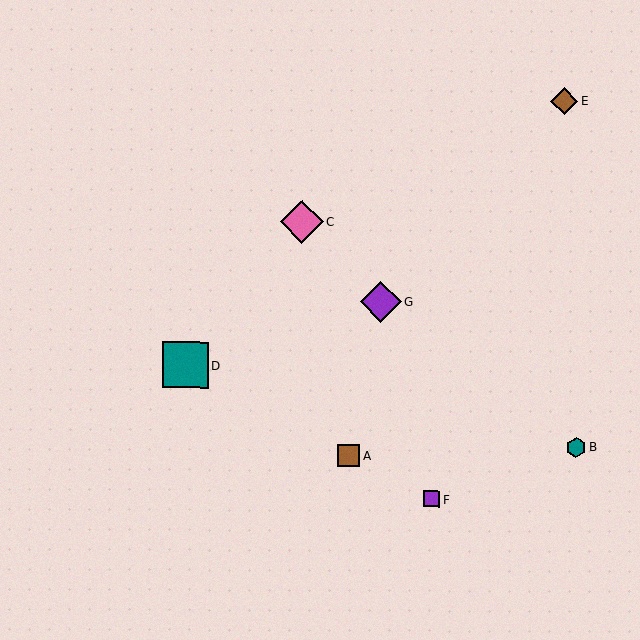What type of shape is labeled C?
Shape C is a pink diamond.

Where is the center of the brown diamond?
The center of the brown diamond is at (564, 101).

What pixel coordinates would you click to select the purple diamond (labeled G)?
Click at (381, 302) to select the purple diamond G.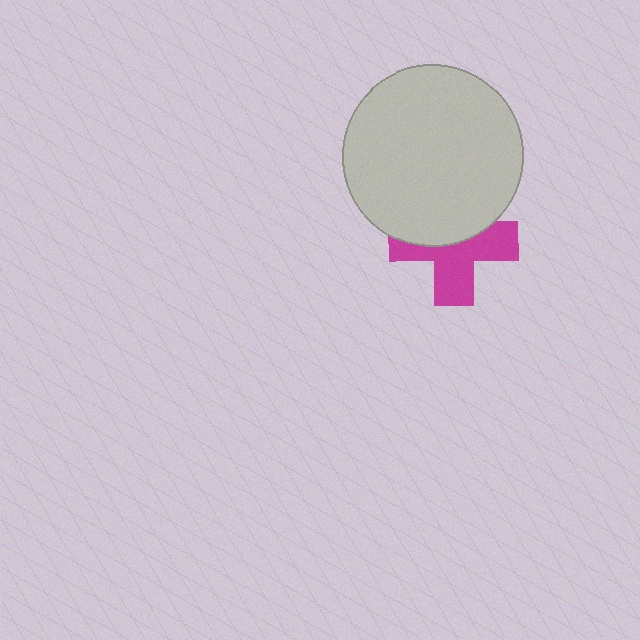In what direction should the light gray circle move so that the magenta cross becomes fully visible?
The light gray circle should move up. That is the shortest direction to clear the overlap and leave the magenta cross fully visible.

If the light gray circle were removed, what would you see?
You would see the complete magenta cross.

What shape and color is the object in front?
The object in front is a light gray circle.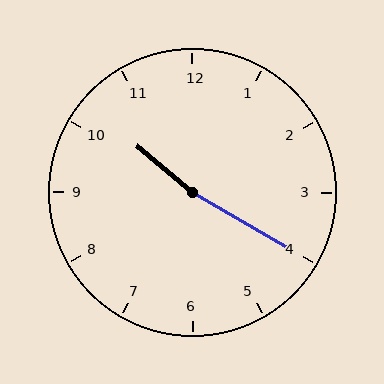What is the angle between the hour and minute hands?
Approximately 170 degrees.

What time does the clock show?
10:20.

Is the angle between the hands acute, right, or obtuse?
It is obtuse.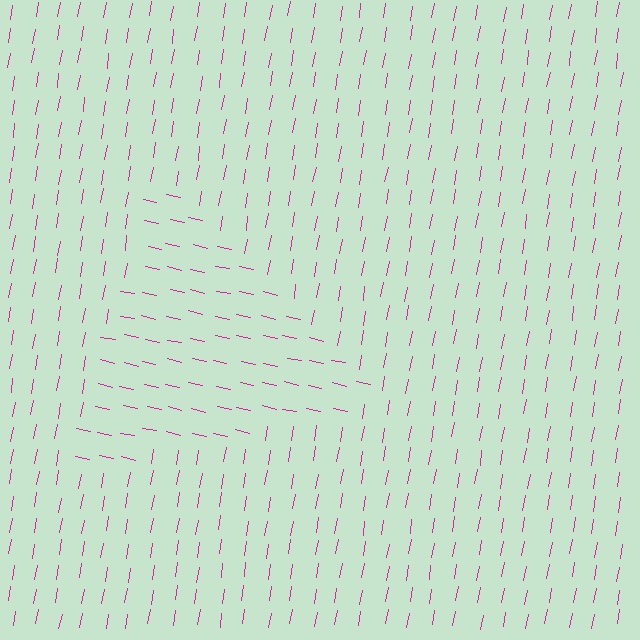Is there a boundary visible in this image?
Yes, there is a texture boundary formed by a change in line orientation.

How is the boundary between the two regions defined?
The boundary is defined purely by a change in line orientation (approximately 87 degrees difference). All lines are the same color and thickness.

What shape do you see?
I see a triangle.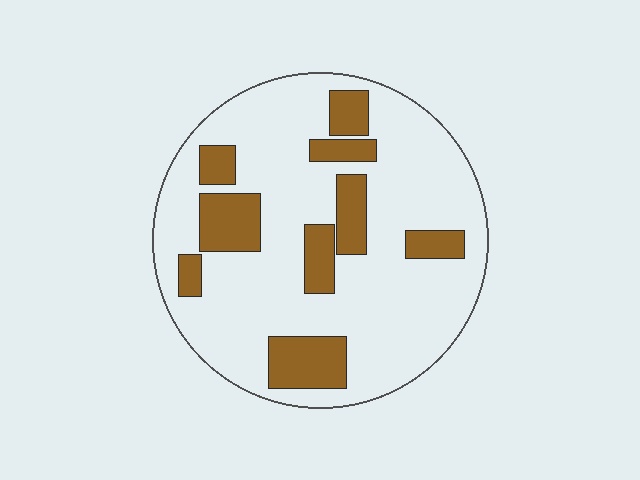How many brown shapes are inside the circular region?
9.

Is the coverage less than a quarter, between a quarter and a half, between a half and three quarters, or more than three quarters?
Less than a quarter.